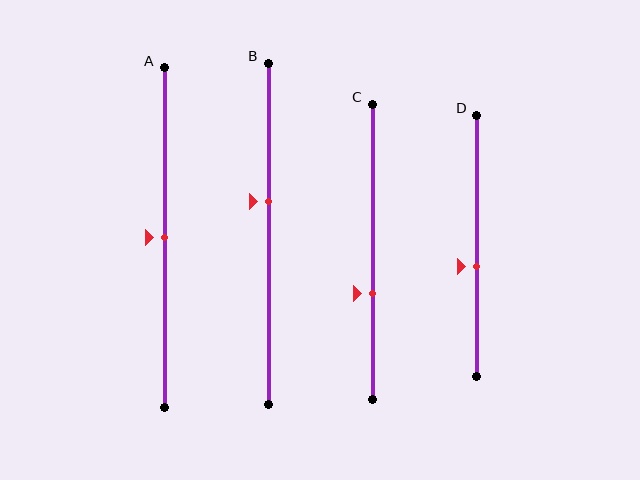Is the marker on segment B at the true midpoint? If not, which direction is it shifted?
No, the marker on segment B is shifted upward by about 9% of the segment length.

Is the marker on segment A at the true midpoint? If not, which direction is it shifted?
Yes, the marker on segment A is at the true midpoint.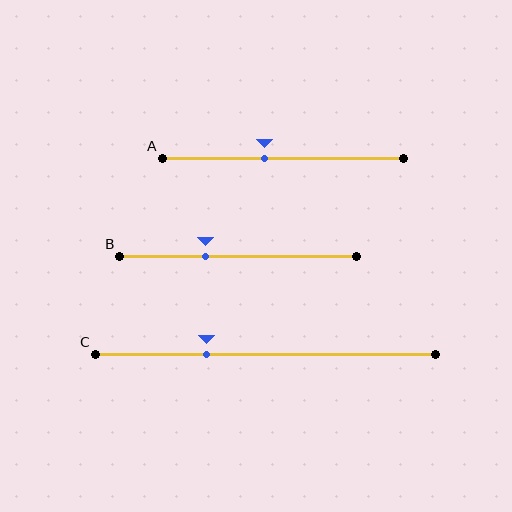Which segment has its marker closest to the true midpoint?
Segment A has its marker closest to the true midpoint.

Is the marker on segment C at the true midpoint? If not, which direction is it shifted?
No, the marker on segment C is shifted to the left by about 17% of the segment length.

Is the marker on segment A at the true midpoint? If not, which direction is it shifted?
No, the marker on segment A is shifted to the left by about 7% of the segment length.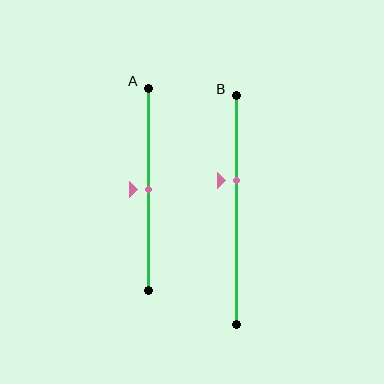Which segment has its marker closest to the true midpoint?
Segment A has its marker closest to the true midpoint.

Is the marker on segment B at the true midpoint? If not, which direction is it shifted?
No, the marker on segment B is shifted upward by about 13% of the segment length.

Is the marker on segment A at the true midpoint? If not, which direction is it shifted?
Yes, the marker on segment A is at the true midpoint.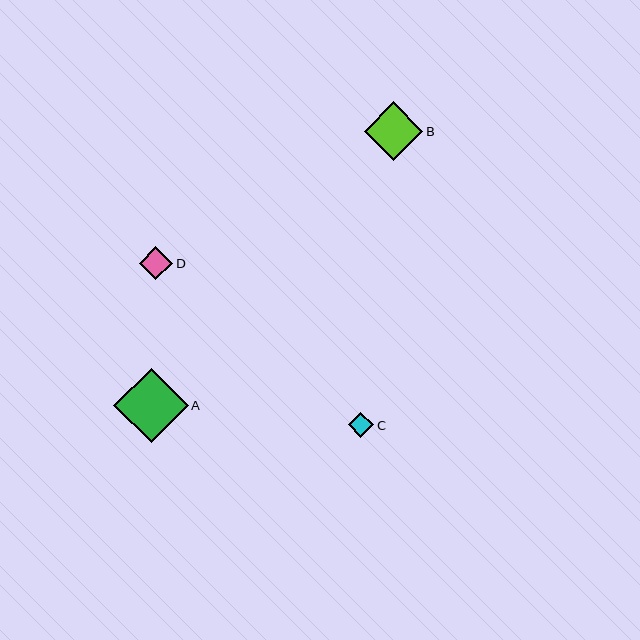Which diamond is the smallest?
Diamond C is the smallest with a size of approximately 25 pixels.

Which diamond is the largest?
Diamond A is the largest with a size of approximately 74 pixels.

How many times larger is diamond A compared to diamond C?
Diamond A is approximately 2.9 times the size of diamond C.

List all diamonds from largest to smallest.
From largest to smallest: A, B, D, C.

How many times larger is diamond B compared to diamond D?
Diamond B is approximately 1.7 times the size of diamond D.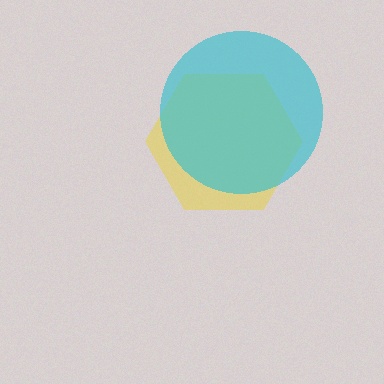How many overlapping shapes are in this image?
There are 2 overlapping shapes in the image.